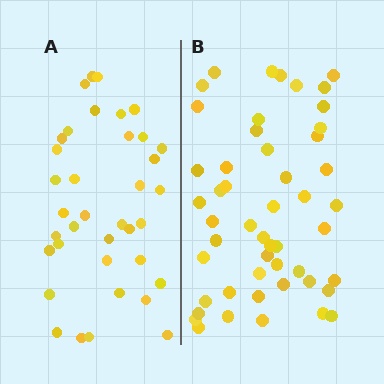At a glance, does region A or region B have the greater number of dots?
Region B (the right region) has more dots.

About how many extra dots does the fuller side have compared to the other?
Region B has approximately 15 more dots than region A.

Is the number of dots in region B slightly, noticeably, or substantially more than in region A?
Region B has noticeably more, but not dramatically so. The ratio is roughly 1.4 to 1.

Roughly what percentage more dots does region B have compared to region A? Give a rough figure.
About 35% more.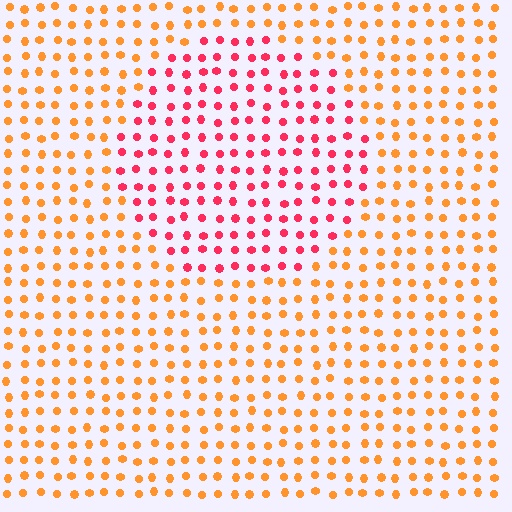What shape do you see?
I see a circle.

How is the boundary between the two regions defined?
The boundary is defined purely by a slight shift in hue (about 44 degrees). Spacing, size, and orientation are identical on both sides.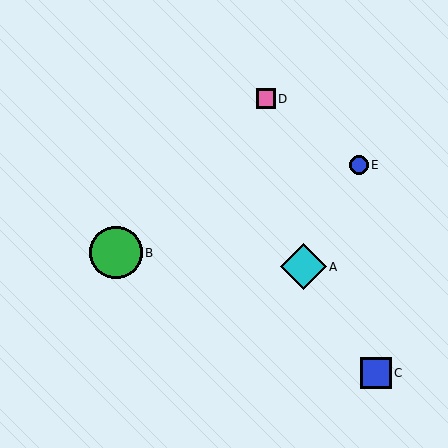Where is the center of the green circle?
The center of the green circle is at (116, 253).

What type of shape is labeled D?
Shape D is a pink square.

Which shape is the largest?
The green circle (labeled B) is the largest.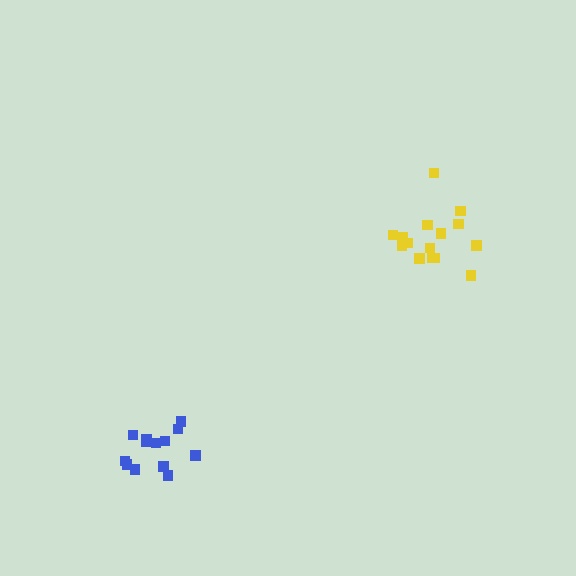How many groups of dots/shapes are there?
There are 2 groups.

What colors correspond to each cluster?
The clusters are colored: blue, yellow.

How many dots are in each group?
Group 1: 13 dots, Group 2: 15 dots (28 total).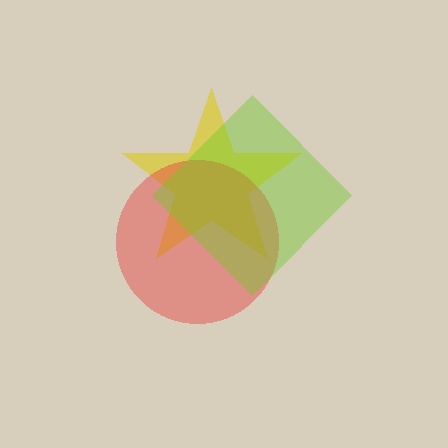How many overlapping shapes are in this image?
There are 3 overlapping shapes in the image.